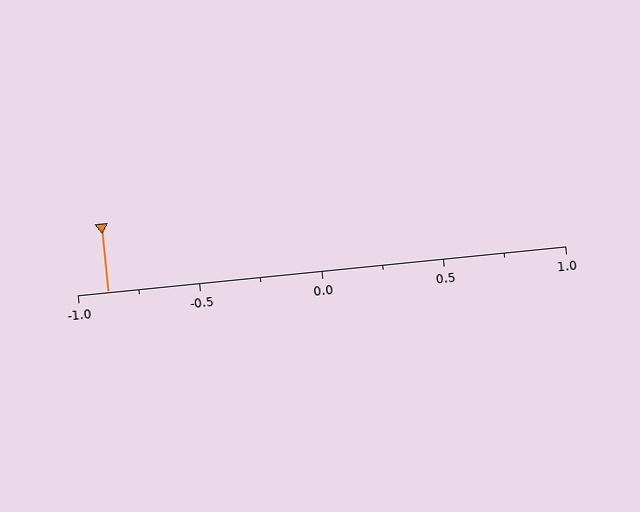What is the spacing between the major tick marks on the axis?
The major ticks are spaced 0.5 apart.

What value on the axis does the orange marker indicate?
The marker indicates approximately -0.88.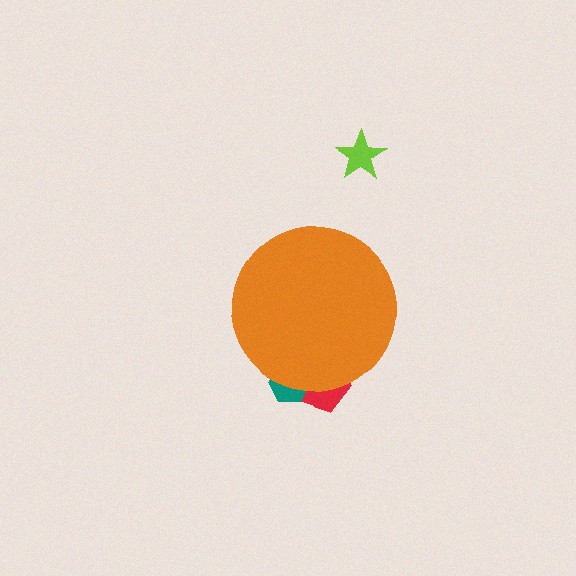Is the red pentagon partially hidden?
Yes, the red pentagon is partially hidden behind the orange circle.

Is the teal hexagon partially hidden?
Yes, the teal hexagon is partially hidden behind the orange circle.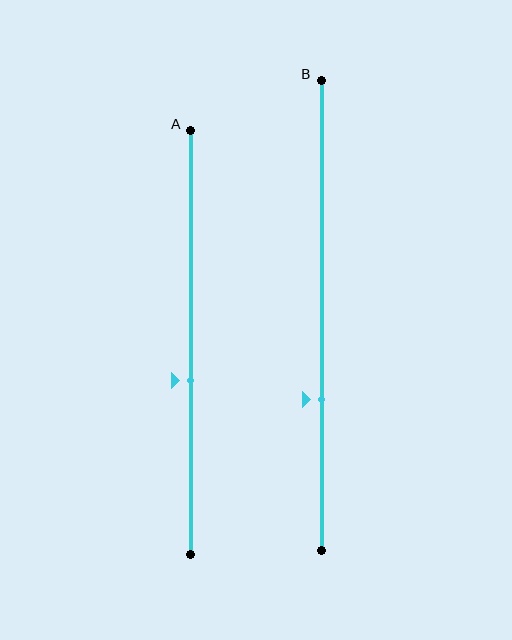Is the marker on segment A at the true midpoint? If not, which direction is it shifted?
No, the marker on segment A is shifted downward by about 9% of the segment length.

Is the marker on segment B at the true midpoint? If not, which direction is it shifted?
No, the marker on segment B is shifted downward by about 18% of the segment length.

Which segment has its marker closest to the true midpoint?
Segment A has its marker closest to the true midpoint.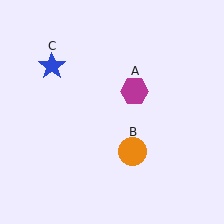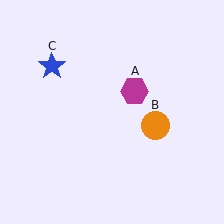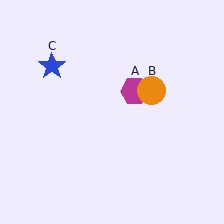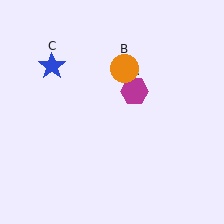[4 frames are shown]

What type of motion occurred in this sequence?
The orange circle (object B) rotated counterclockwise around the center of the scene.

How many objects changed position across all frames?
1 object changed position: orange circle (object B).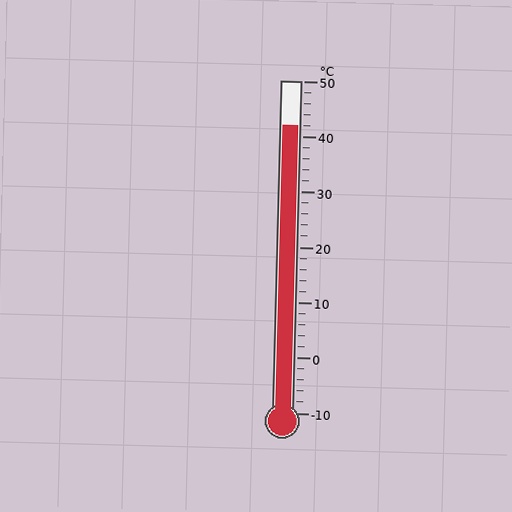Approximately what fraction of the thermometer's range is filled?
The thermometer is filled to approximately 85% of its range.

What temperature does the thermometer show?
The thermometer shows approximately 42°C.